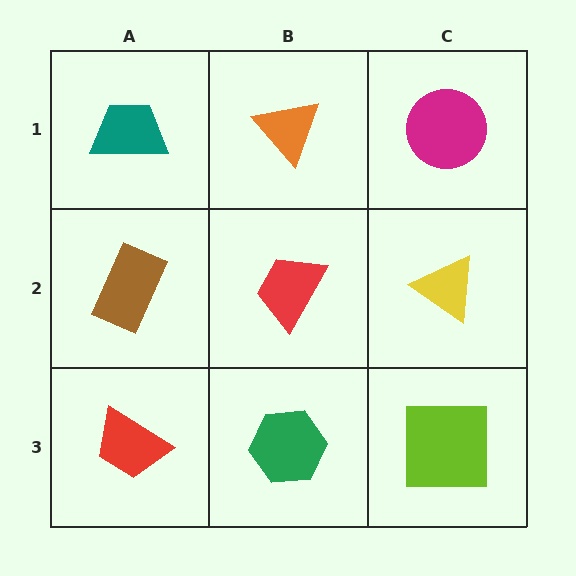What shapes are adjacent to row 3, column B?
A red trapezoid (row 2, column B), a red trapezoid (row 3, column A), a lime square (row 3, column C).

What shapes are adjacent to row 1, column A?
A brown rectangle (row 2, column A), an orange triangle (row 1, column B).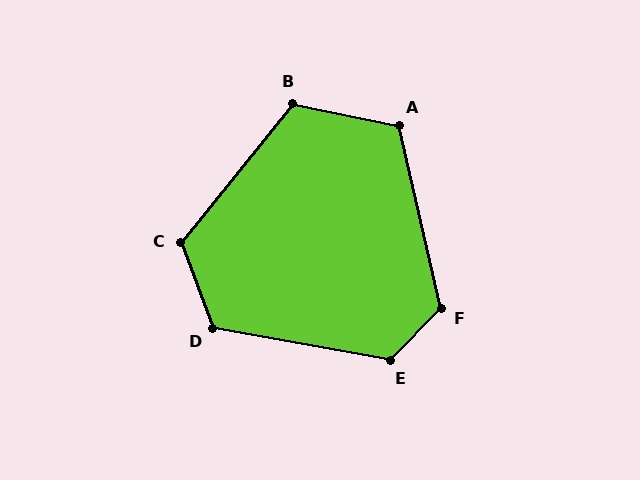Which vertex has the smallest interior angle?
A, at approximately 114 degrees.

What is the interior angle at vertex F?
Approximately 123 degrees (obtuse).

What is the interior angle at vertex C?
Approximately 121 degrees (obtuse).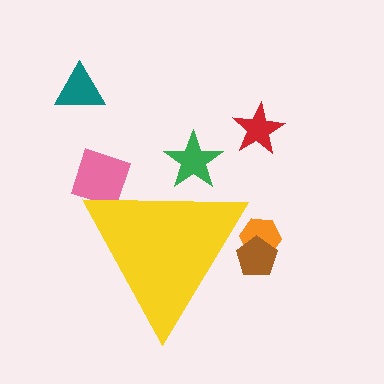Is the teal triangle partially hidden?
No, the teal triangle is fully visible.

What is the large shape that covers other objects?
A yellow triangle.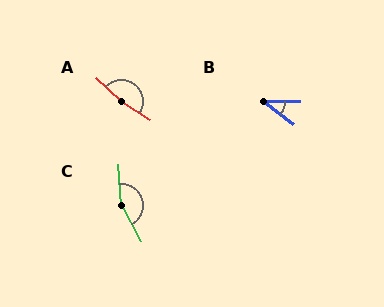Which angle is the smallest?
B, at approximately 37 degrees.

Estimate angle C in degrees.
Approximately 155 degrees.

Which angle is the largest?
A, at approximately 169 degrees.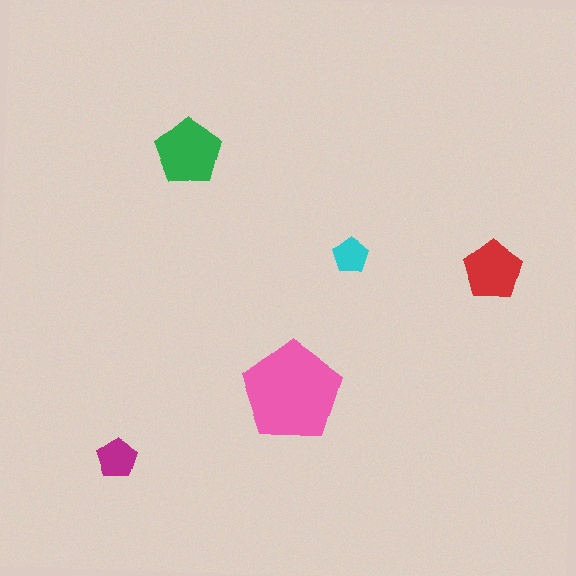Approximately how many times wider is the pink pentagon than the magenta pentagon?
About 2.5 times wider.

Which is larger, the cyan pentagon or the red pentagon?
The red one.